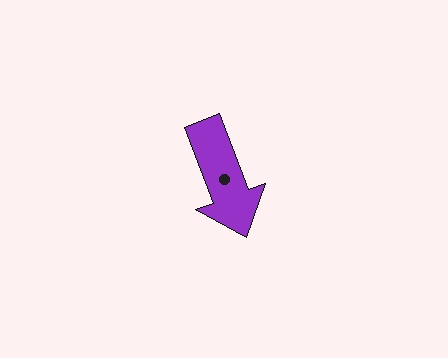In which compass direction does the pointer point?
South.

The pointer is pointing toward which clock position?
Roughly 5 o'clock.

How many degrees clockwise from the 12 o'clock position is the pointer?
Approximately 159 degrees.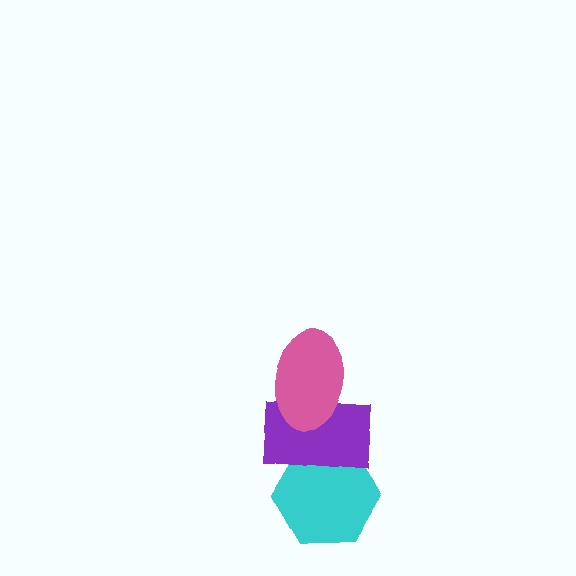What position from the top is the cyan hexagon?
The cyan hexagon is 3rd from the top.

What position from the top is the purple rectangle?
The purple rectangle is 2nd from the top.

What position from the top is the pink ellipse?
The pink ellipse is 1st from the top.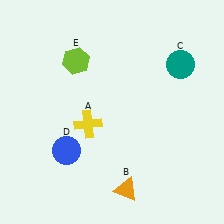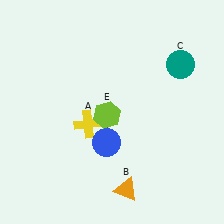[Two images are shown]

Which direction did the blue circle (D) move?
The blue circle (D) moved right.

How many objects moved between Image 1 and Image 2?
2 objects moved between the two images.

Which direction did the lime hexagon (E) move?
The lime hexagon (E) moved down.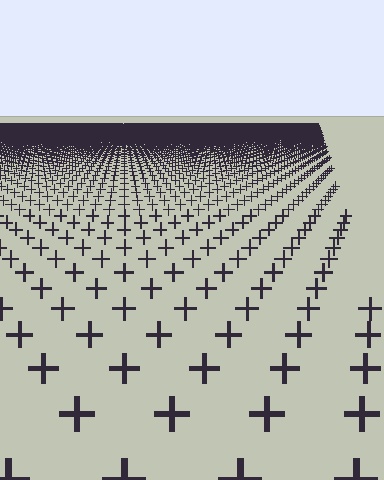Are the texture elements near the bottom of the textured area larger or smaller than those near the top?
Larger. Near the bottom, elements are closer to the viewer and appear at a bigger on-screen size.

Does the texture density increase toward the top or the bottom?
Density increases toward the top.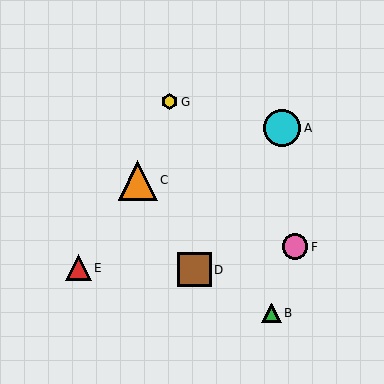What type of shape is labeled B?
Shape B is a green triangle.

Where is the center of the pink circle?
The center of the pink circle is at (295, 247).